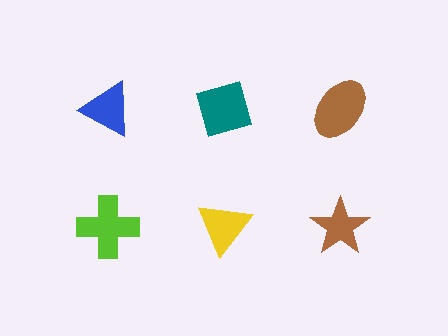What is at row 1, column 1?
A blue triangle.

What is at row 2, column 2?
A yellow triangle.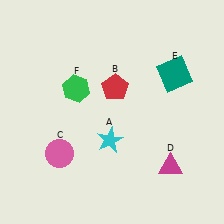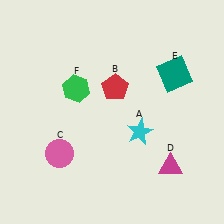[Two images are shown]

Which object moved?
The cyan star (A) moved right.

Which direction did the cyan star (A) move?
The cyan star (A) moved right.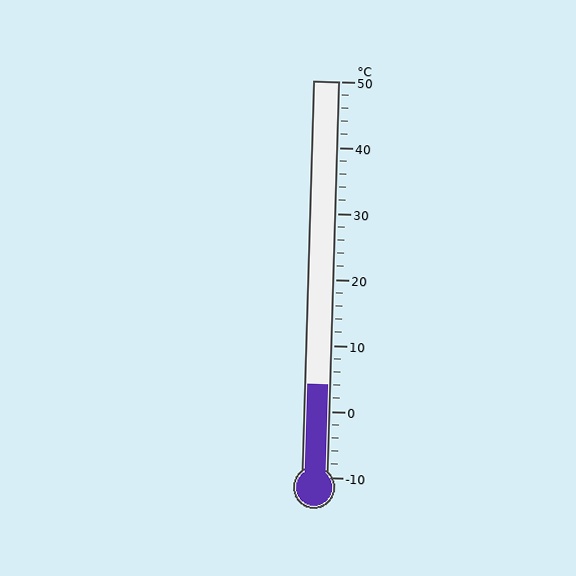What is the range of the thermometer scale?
The thermometer scale ranges from -10°C to 50°C.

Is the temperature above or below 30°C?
The temperature is below 30°C.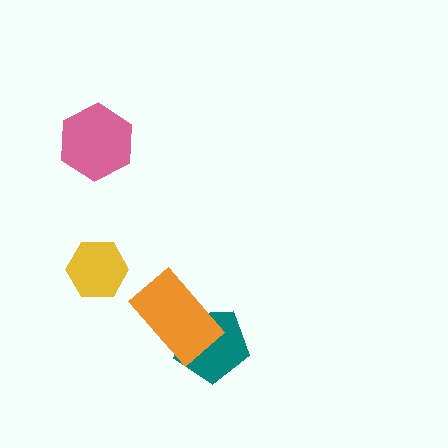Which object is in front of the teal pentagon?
The orange rectangle is in front of the teal pentagon.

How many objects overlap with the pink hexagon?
0 objects overlap with the pink hexagon.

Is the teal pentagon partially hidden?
Yes, it is partially covered by another shape.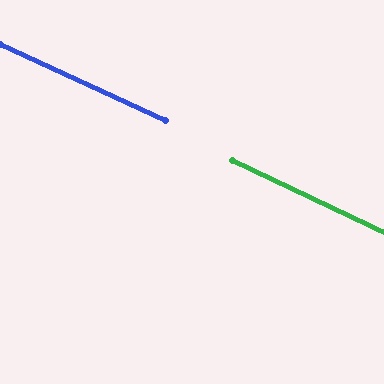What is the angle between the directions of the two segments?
Approximately 0 degrees.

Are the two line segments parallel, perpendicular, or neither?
Parallel — their directions differ by only 0.4°.